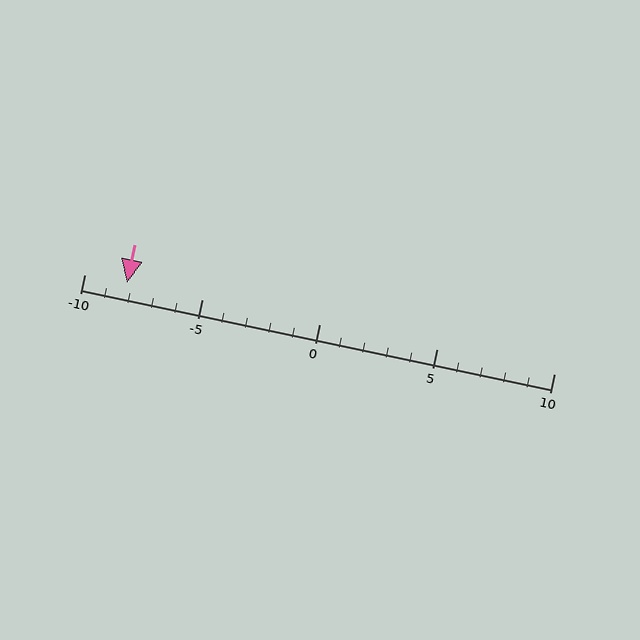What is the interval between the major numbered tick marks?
The major tick marks are spaced 5 units apart.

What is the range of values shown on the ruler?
The ruler shows values from -10 to 10.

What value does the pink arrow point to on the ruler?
The pink arrow points to approximately -8.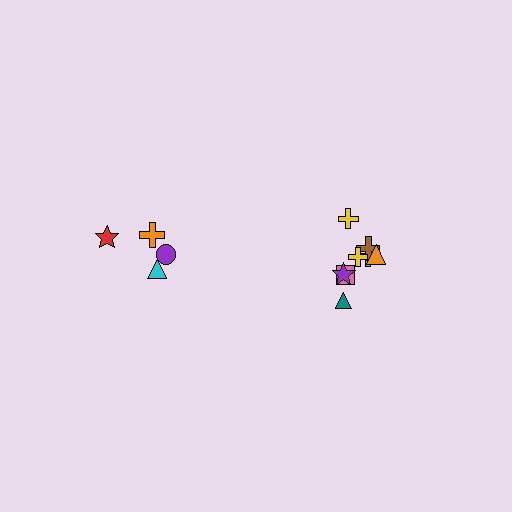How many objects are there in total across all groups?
There are 12 objects.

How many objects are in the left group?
There are 4 objects.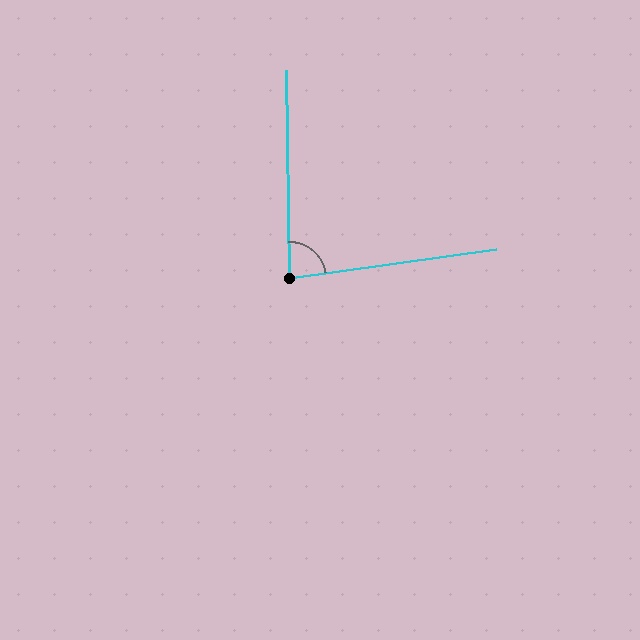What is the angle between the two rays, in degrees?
Approximately 83 degrees.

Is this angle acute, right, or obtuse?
It is acute.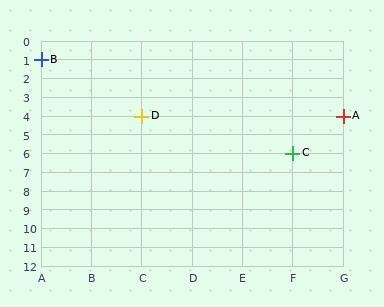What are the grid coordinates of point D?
Point D is at grid coordinates (C, 4).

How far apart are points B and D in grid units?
Points B and D are 2 columns and 3 rows apart (about 3.6 grid units diagonally).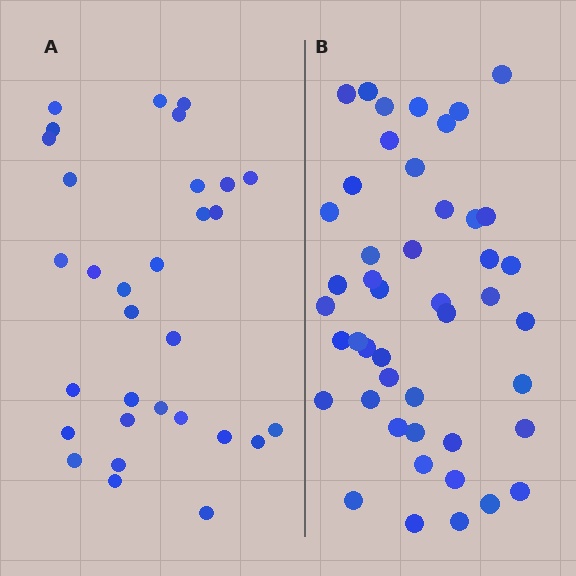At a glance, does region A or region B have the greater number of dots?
Region B (the right region) has more dots.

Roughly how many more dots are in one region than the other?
Region B has approximately 15 more dots than region A.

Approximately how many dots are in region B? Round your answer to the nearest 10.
About 50 dots. (The exact count is 46, which rounds to 50.)